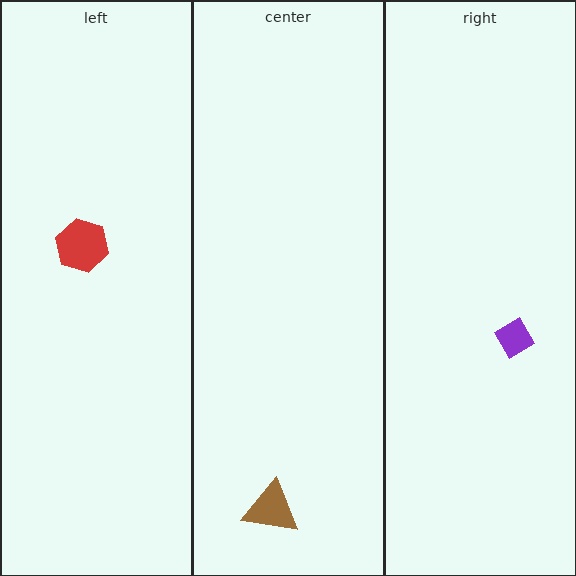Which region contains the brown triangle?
The center region.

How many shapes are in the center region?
1.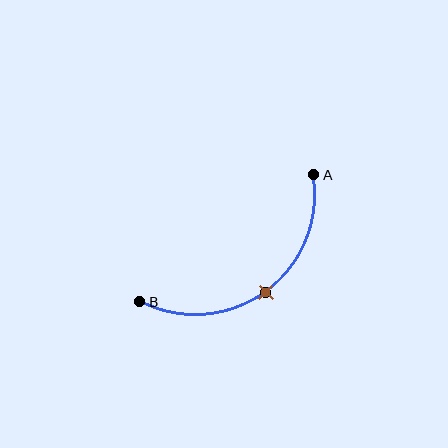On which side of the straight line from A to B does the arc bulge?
The arc bulges below and to the right of the straight line connecting A and B.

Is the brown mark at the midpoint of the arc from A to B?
Yes. The brown mark lies on the arc at equal arc-length from both A and B — it is the arc midpoint.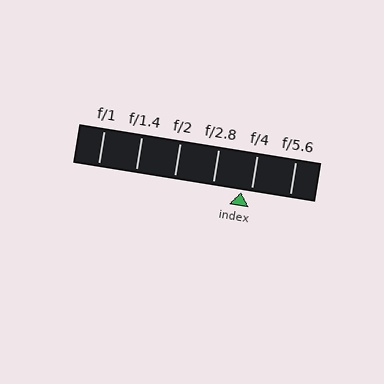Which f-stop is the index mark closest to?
The index mark is closest to f/4.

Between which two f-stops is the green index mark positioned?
The index mark is between f/2.8 and f/4.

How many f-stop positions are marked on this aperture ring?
There are 6 f-stop positions marked.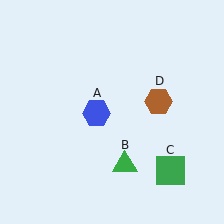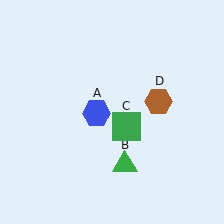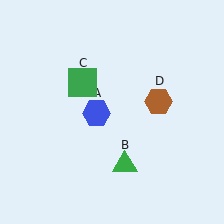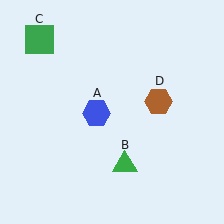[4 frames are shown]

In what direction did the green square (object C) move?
The green square (object C) moved up and to the left.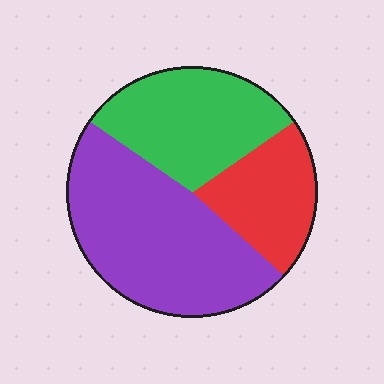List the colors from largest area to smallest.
From largest to smallest: purple, green, red.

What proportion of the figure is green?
Green covers around 30% of the figure.